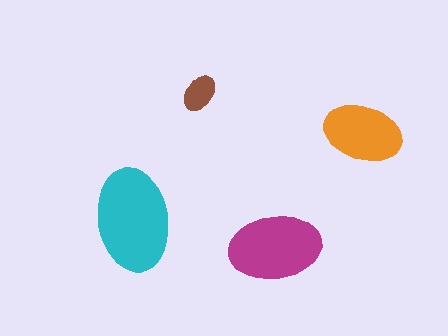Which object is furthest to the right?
The orange ellipse is rightmost.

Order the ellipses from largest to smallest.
the cyan one, the magenta one, the orange one, the brown one.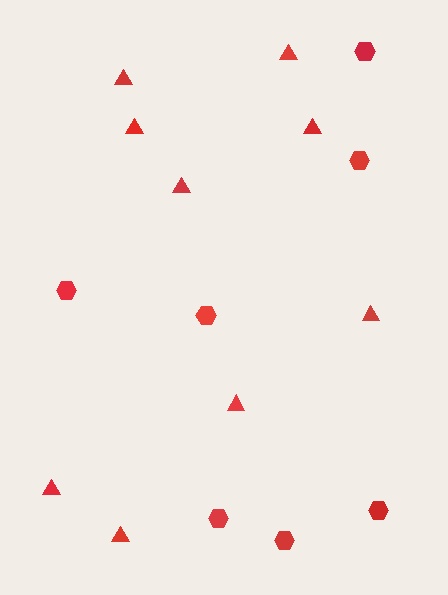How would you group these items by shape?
There are 2 groups: one group of hexagons (7) and one group of triangles (9).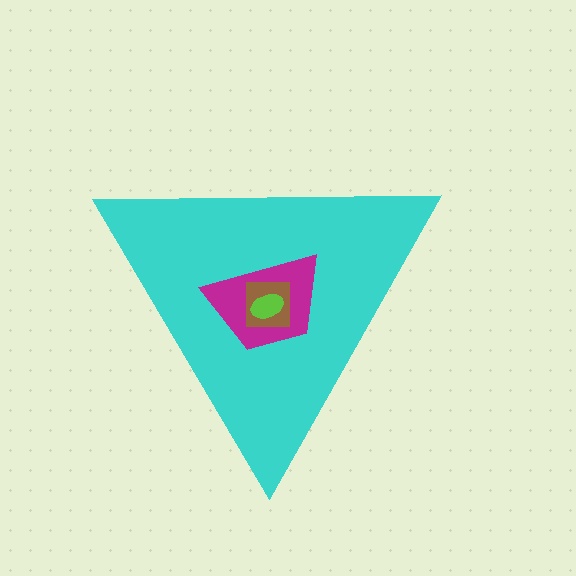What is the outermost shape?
The cyan triangle.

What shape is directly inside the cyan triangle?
The magenta trapezoid.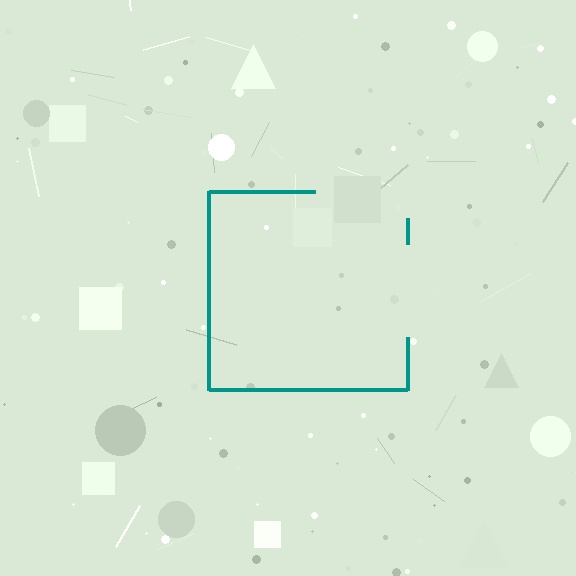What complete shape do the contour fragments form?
The contour fragments form a square.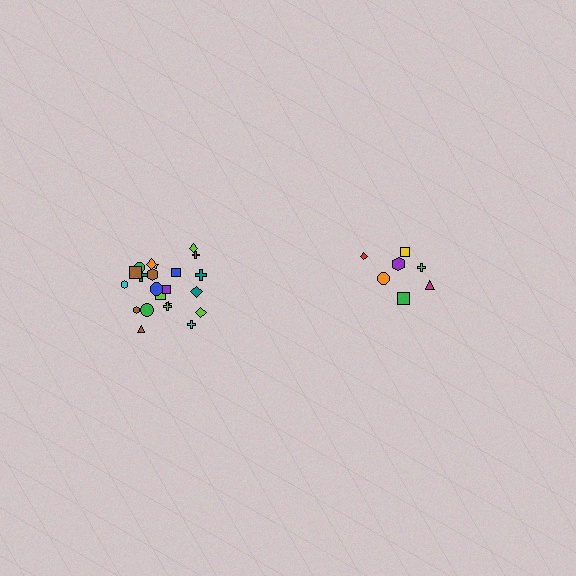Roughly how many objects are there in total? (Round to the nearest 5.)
Roughly 30 objects in total.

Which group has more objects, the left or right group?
The left group.